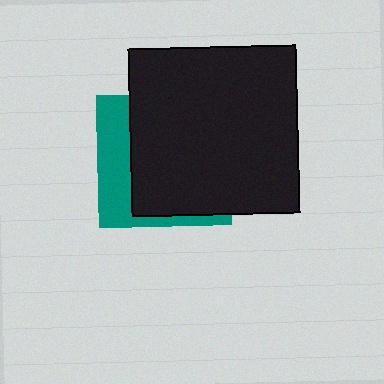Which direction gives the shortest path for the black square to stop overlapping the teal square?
Moving right gives the shortest separation.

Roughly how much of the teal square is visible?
A small part of it is visible (roughly 31%).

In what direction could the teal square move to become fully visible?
The teal square could move left. That would shift it out from behind the black square entirely.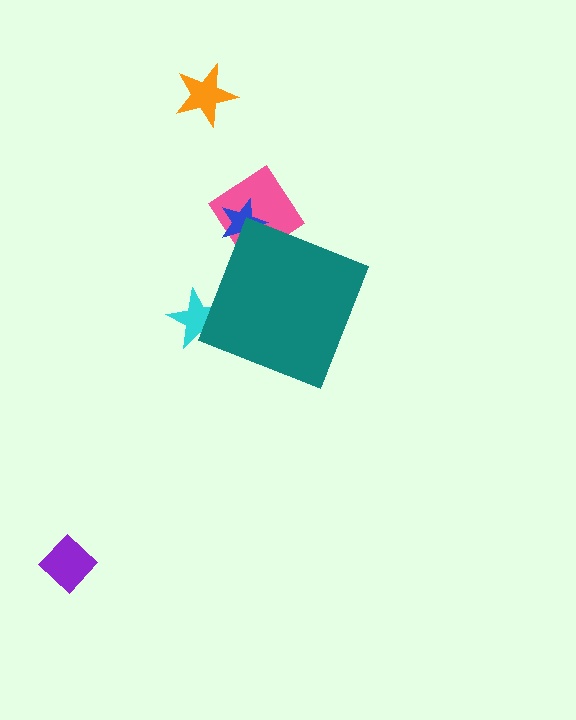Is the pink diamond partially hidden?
Yes, the pink diamond is partially hidden behind the teal diamond.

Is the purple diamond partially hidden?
No, the purple diamond is fully visible.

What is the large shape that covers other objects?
A teal diamond.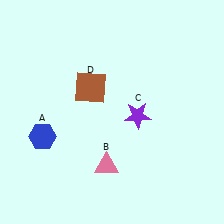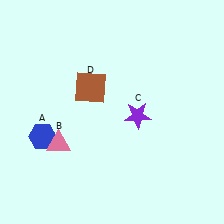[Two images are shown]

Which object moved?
The pink triangle (B) moved left.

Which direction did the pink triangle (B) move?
The pink triangle (B) moved left.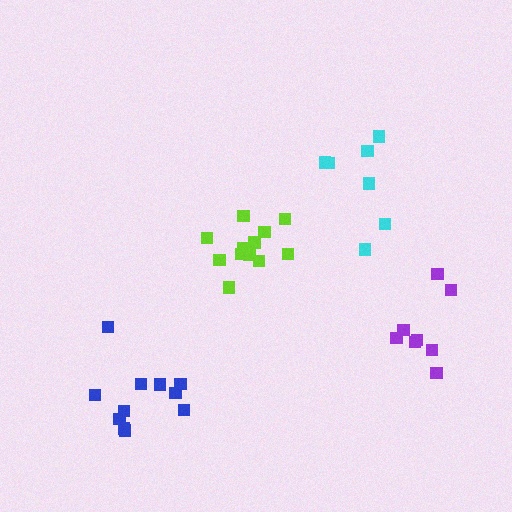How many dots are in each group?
Group 1: 12 dots, Group 2: 7 dots, Group 3: 8 dots, Group 4: 11 dots (38 total).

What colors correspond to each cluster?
The clusters are colored: lime, cyan, purple, blue.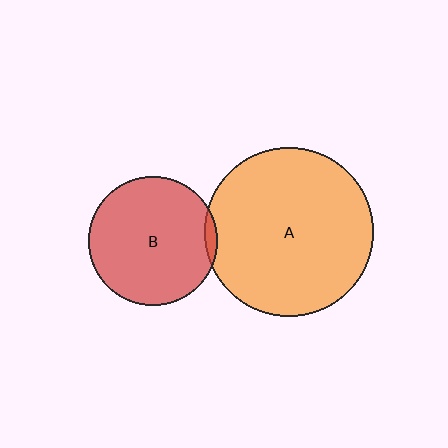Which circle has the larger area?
Circle A (orange).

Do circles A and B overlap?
Yes.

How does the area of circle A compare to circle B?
Approximately 1.7 times.